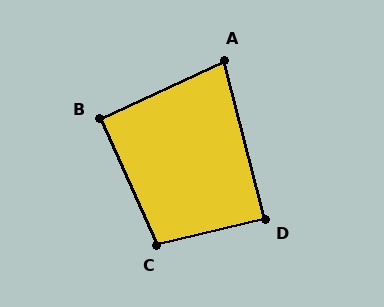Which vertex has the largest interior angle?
C, at approximately 100 degrees.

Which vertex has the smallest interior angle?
A, at approximately 80 degrees.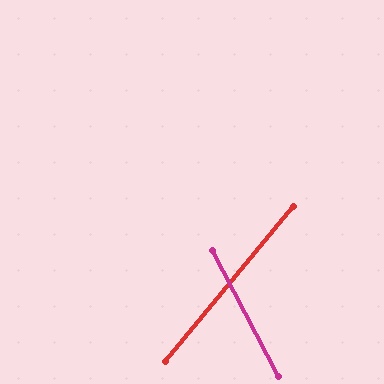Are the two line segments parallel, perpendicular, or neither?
Neither parallel nor perpendicular — they differ by about 67°.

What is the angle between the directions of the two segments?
Approximately 67 degrees.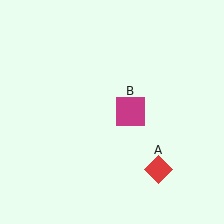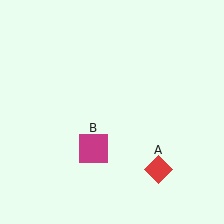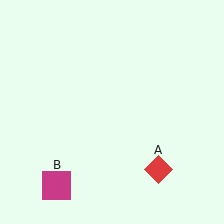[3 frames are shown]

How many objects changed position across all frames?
1 object changed position: magenta square (object B).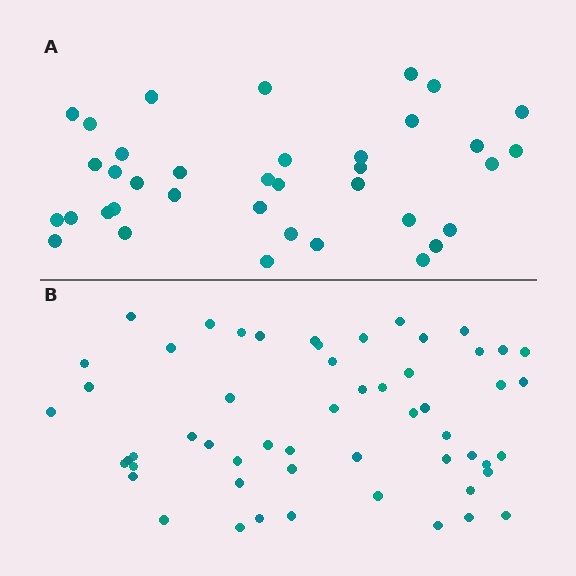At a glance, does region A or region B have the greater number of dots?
Region B (the bottom region) has more dots.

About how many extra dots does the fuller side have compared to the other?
Region B has approximately 20 more dots than region A.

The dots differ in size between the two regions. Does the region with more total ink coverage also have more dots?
No. Region A has more total ink coverage because its dots are larger, but region B actually contains more individual dots. Total area can be misleading — the number of items is what matters here.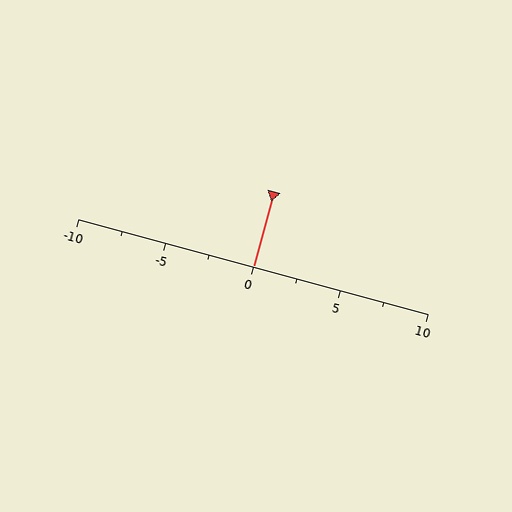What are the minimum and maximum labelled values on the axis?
The axis runs from -10 to 10.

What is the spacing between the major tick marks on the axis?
The major ticks are spaced 5 apart.